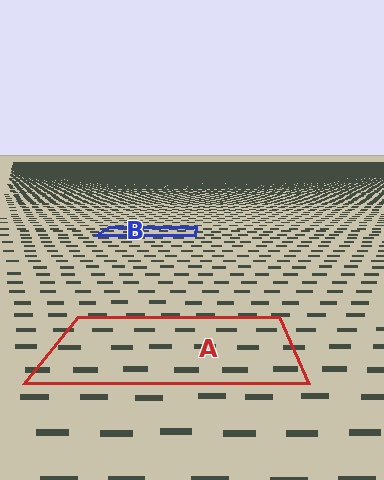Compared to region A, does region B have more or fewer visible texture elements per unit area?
Region B has more texture elements per unit area — they are packed more densely because it is farther away.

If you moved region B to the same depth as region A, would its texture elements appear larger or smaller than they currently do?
They would appear larger. At a closer depth, the same texture elements are projected at a bigger on-screen size.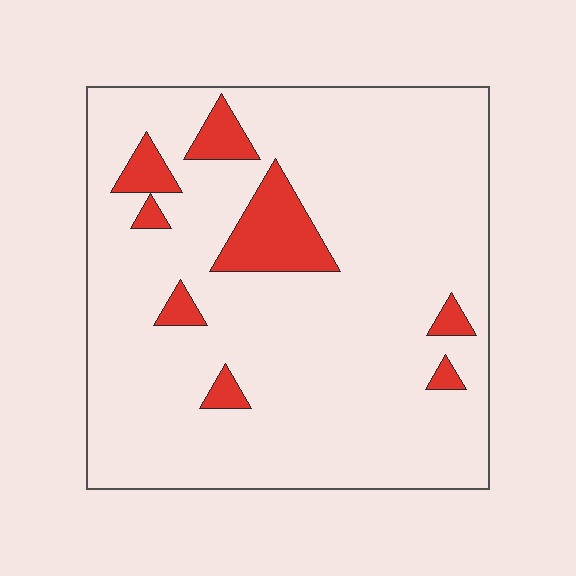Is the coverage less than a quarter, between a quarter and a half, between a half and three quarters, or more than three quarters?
Less than a quarter.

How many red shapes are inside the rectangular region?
8.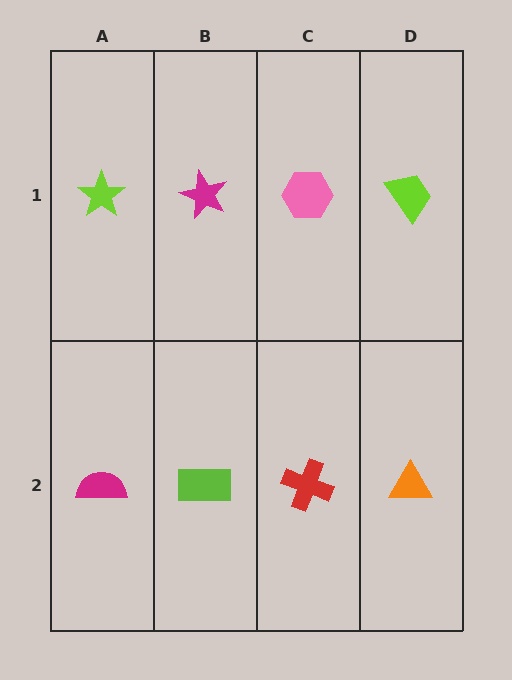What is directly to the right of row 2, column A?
A lime rectangle.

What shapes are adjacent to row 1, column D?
An orange triangle (row 2, column D), a pink hexagon (row 1, column C).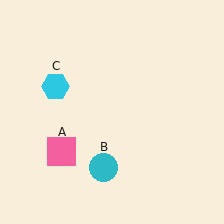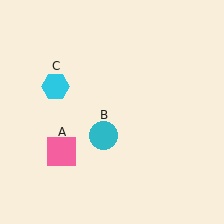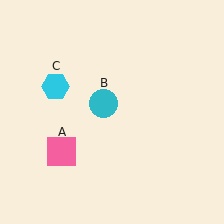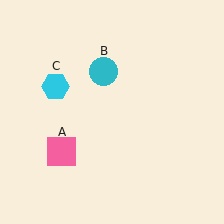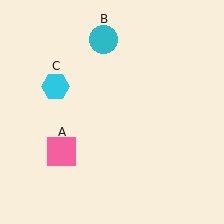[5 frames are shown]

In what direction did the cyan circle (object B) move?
The cyan circle (object B) moved up.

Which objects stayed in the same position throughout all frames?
Pink square (object A) and cyan hexagon (object C) remained stationary.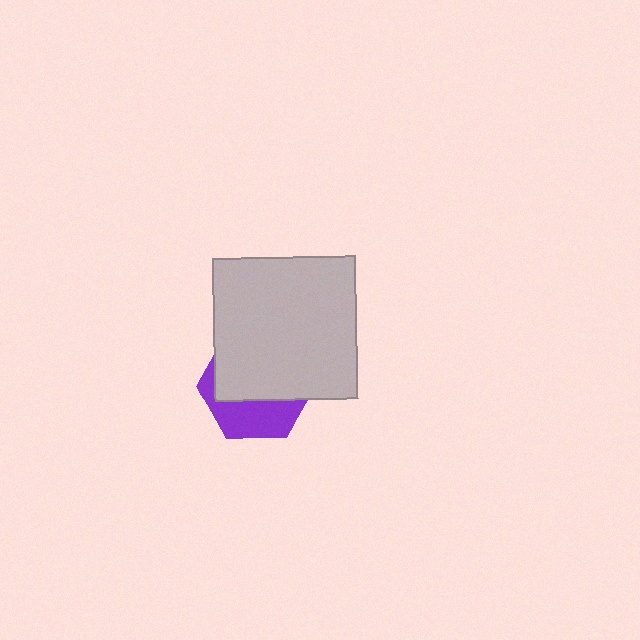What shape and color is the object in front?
The object in front is a light gray square.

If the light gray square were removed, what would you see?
You would see the complete purple hexagon.